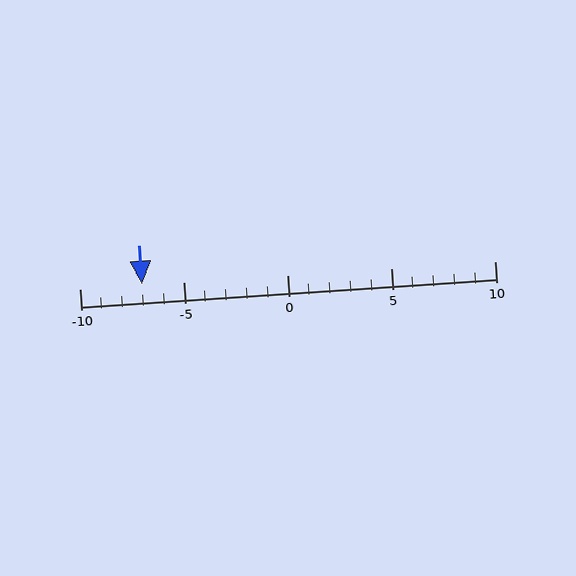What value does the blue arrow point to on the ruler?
The blue arrow points to approximately -7.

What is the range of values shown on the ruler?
The ruler shows values from -10 to 10.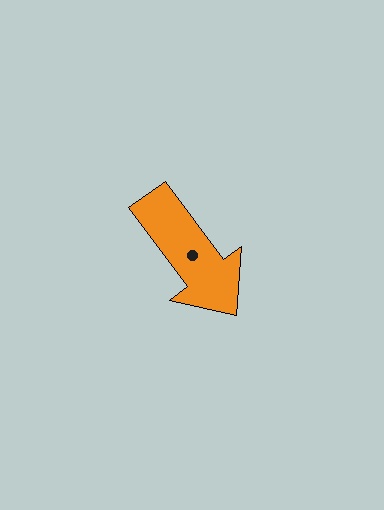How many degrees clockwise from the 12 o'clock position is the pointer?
Approximately 143 degrees.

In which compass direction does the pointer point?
Southeast.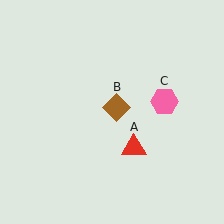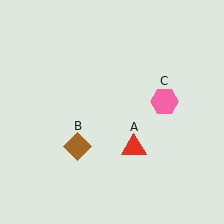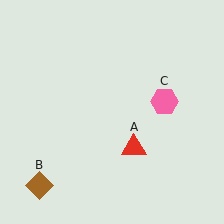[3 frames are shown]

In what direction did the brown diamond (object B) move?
The brown diamond (object B) moved down and to the left.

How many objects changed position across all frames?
1 object changed position: brown diamond (object B).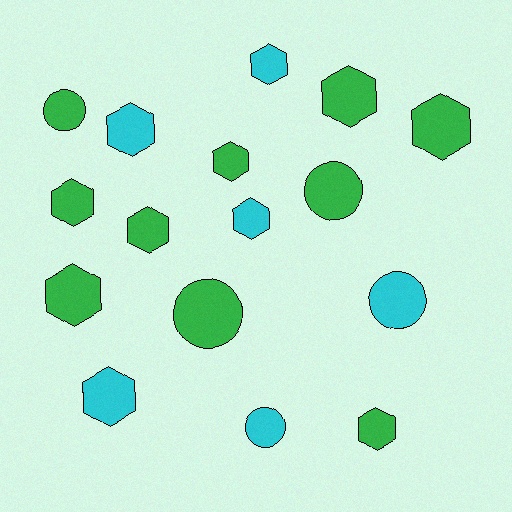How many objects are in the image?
There are 16 objects.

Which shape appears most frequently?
Hexagon, with 11 objects.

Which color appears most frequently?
Green, with 10 objects.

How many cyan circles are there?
There are 2 cyan circles.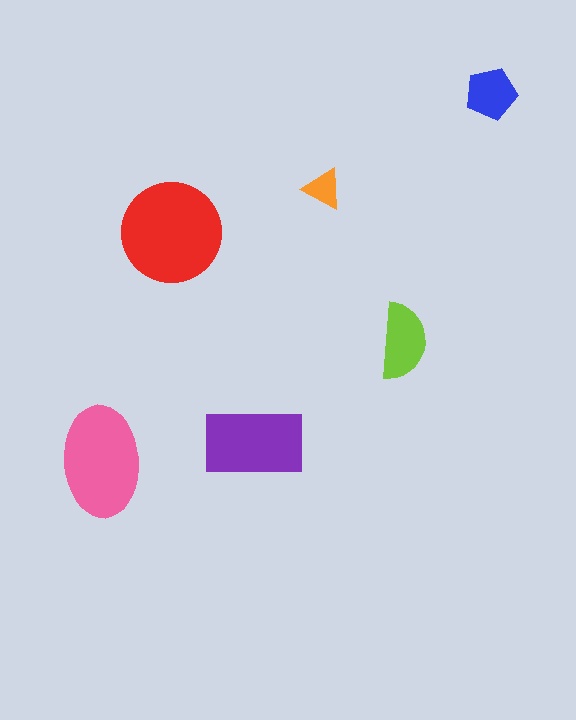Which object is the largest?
The red circle.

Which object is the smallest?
The orange triangle.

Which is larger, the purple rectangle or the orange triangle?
The purple rectangle.